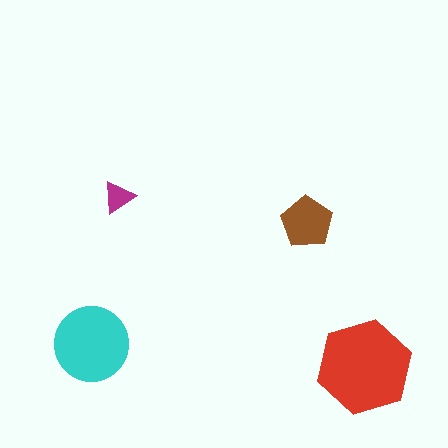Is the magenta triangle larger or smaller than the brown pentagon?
Smaller.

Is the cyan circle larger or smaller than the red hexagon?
Smaller.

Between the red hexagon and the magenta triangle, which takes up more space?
The red hexagon.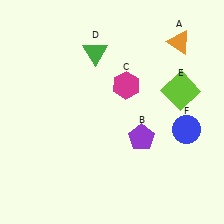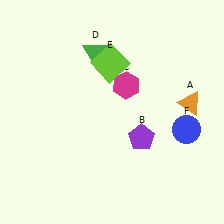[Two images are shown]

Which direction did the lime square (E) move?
The lime square (E) moved left.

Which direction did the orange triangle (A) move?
The orange triangle (A) moved down.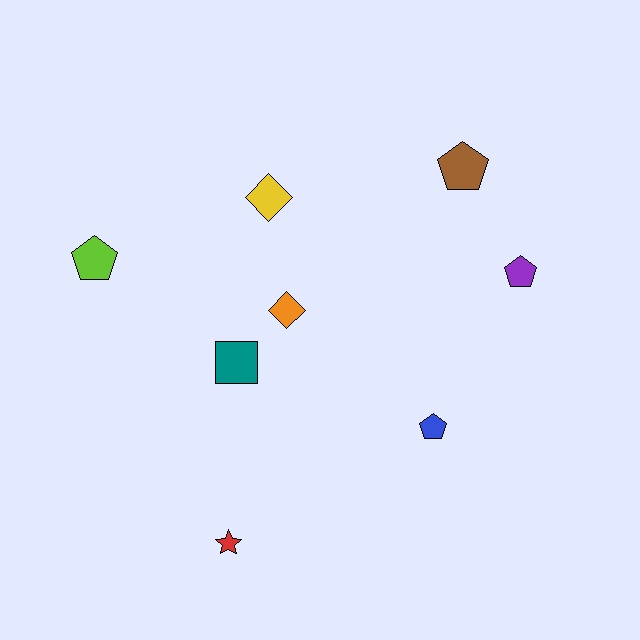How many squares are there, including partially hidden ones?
There is 1 square.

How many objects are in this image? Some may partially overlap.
There are 8 objects.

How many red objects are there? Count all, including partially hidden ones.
There is 1 red object.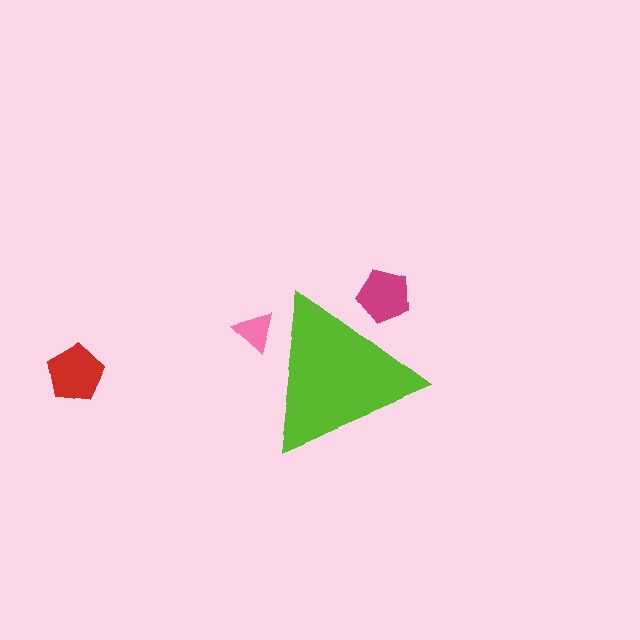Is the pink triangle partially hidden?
Yes, the pink triangle is partially hidden behind the lime triangle.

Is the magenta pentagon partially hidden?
Yes, the magenta pentagon is partially hidden behind the lime triangle.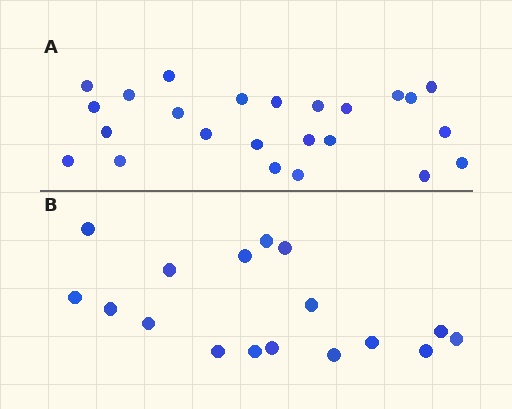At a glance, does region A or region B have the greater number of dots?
Region A (the top region) has more dots.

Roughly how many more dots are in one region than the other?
Region A has roughly 8 or so more dots than region B.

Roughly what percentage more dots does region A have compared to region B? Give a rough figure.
About 40% more.